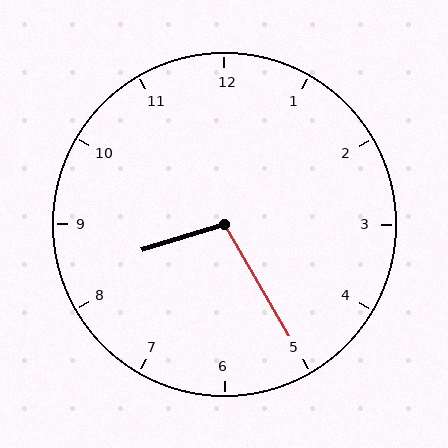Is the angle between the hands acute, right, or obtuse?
It is obtuse.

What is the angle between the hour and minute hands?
Approximately 102 degrees.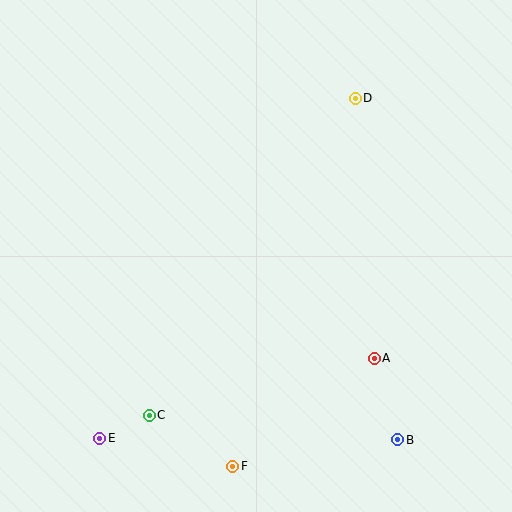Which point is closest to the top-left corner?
Point D is closest to the top-left corner.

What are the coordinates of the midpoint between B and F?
The midpoint between B and F is at (315, 453).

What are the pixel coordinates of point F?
Point F is at (233, 466).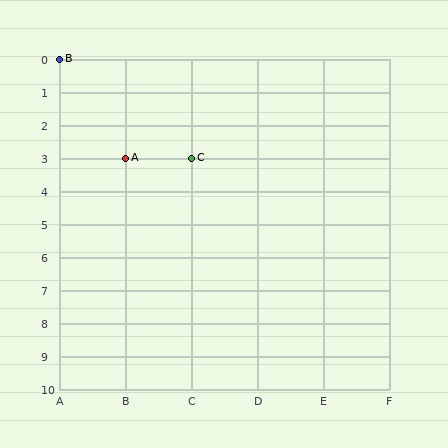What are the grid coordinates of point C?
Point C is at grid coordinates (C, 3).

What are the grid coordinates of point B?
Point B is at grid coordinates (A, 0).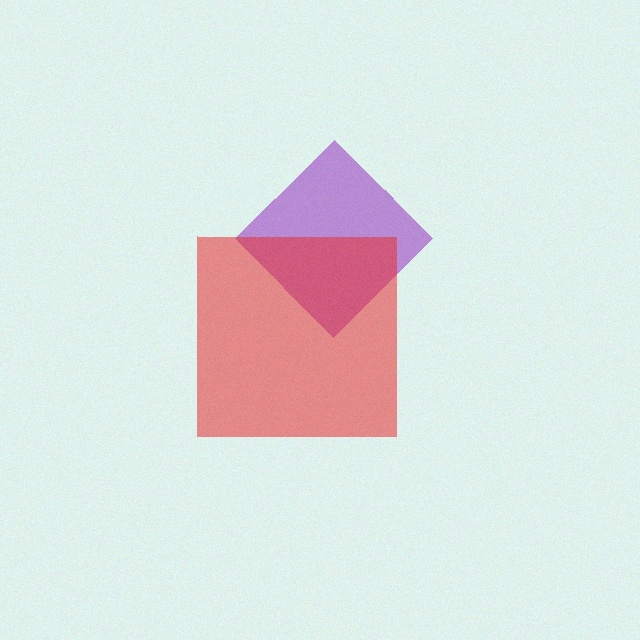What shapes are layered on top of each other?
The layered shapes are: a purple diamond, a red square.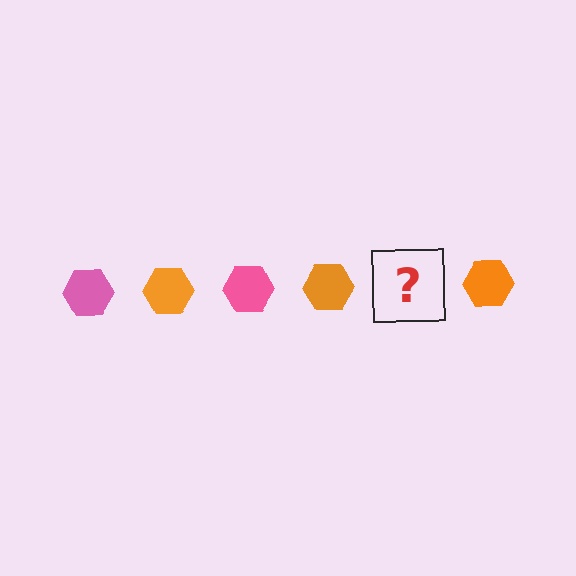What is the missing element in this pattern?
The missing element is a pink hexagon.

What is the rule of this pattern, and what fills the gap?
The rule is that the pattern cycles through pink, orange hexagons. The gap should be filled with a pink hexagon.